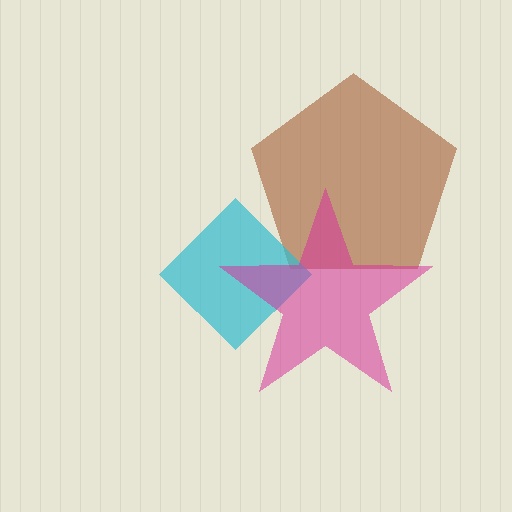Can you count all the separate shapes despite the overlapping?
Yes, there are 3 separate shapes.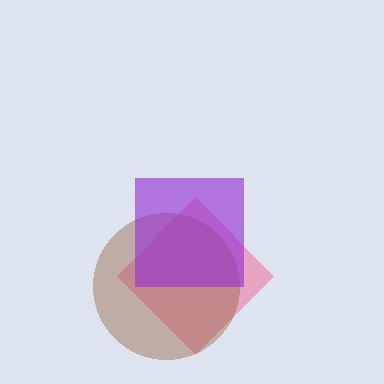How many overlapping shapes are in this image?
There are 3 overlapping shapes in the image.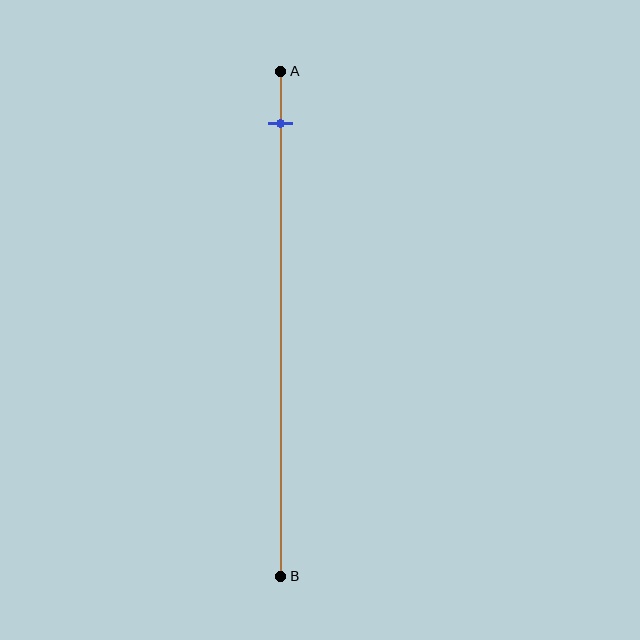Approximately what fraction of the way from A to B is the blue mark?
The blue mark is approximately 10% of the way from A to B.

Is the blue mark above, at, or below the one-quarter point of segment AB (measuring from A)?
The blue mark is above the one-quarter point of segment AB.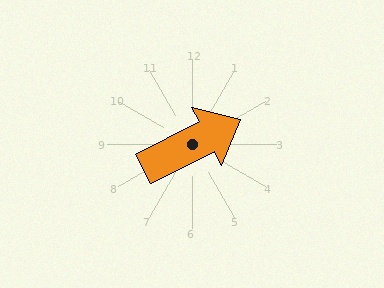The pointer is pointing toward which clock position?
Roughly 2 o'clock.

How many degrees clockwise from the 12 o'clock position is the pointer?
Approximately 63 degrees.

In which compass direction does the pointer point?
Northeast.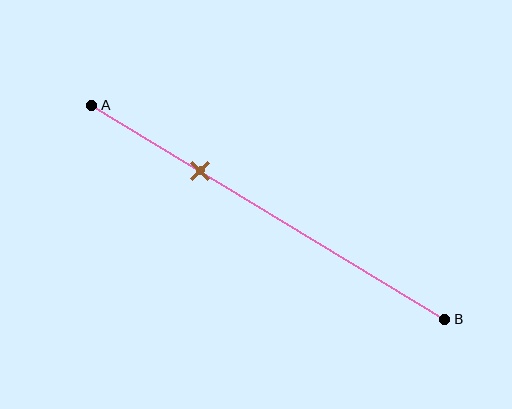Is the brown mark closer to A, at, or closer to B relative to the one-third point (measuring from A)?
The brown mark is approximately at the one-third point of segment AB.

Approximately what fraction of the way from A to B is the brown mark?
The brown mark is approximately 30% of the way from A to B.